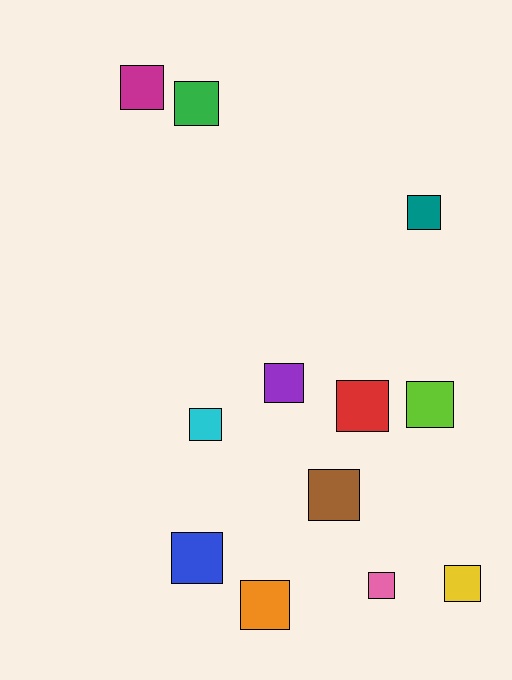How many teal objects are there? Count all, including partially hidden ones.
There is 1 teal object.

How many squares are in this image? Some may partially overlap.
There are 12 squares.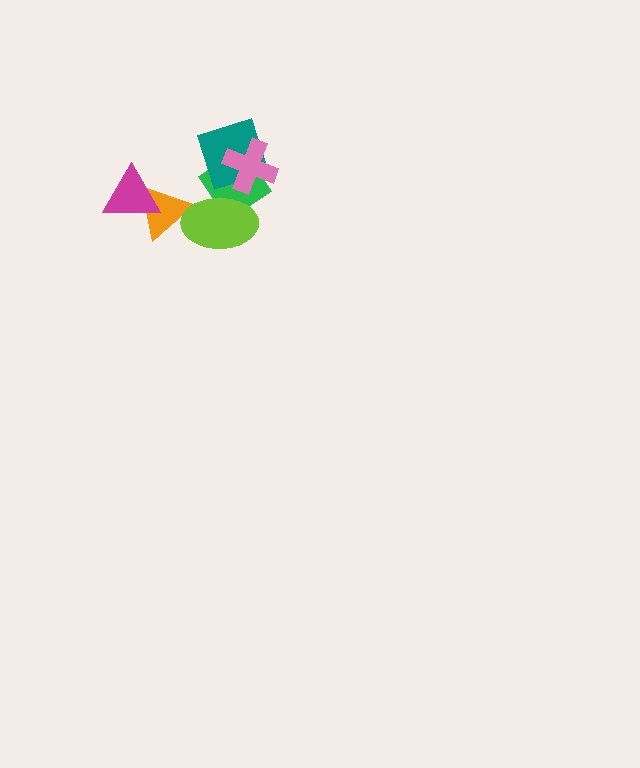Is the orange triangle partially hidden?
Yes, it is partially covered by another shape.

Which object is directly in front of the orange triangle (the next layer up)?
The magenta triangle is directly in front of the orange triangle.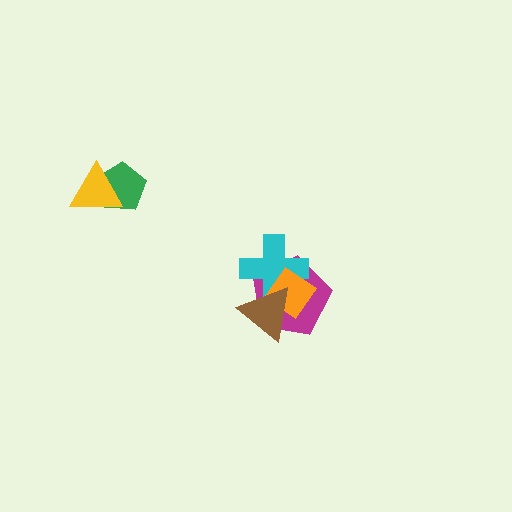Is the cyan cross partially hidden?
Yes, it is partially covered by another shape.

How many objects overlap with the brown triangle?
3 objects overlap with the brown triangle.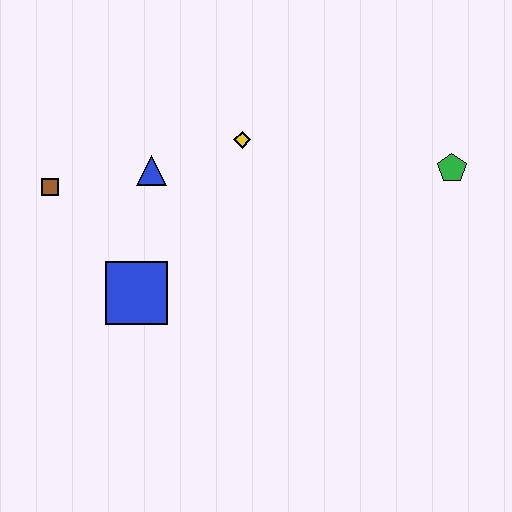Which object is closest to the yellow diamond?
The blue triangle is closest to the yellow diamond.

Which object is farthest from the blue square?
The green pentagon is farthest from the blue square.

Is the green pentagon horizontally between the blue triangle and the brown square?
No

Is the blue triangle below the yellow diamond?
Yes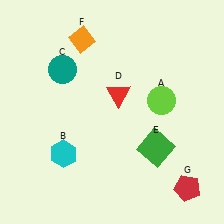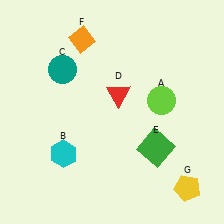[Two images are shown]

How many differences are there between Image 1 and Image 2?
There is 1 difference between the two images.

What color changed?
The pentagon (G) changed from red in Image 1 to yellow in Image 2.